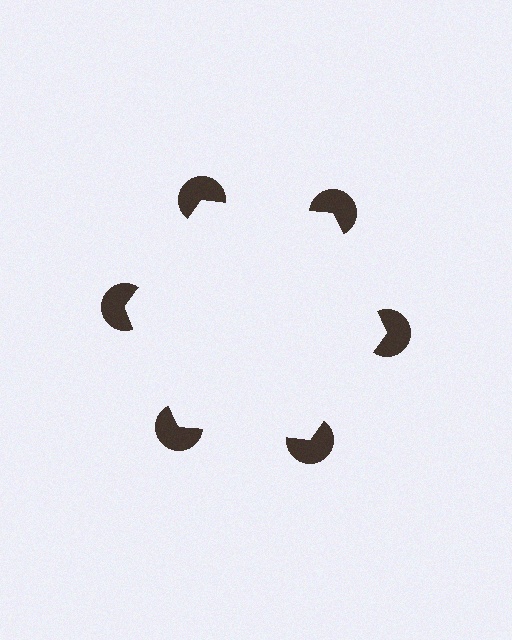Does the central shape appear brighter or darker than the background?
It typically appears slightly brighter than the background, even though no actual brightness change is drawn.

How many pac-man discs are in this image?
There are 6 — one at each vertex of the illusory hexagon.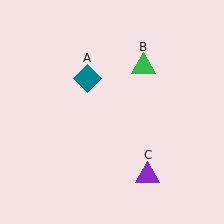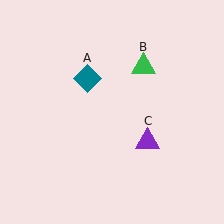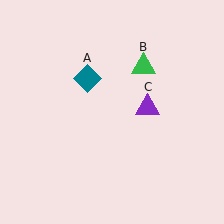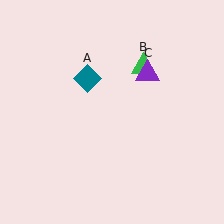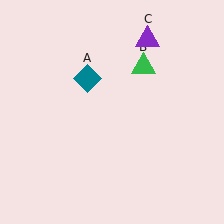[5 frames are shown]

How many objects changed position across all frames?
1 object changed position: purple triangle (object C).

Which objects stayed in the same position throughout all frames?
Teal diamond (object A) and green triangle (object B) remained stationary.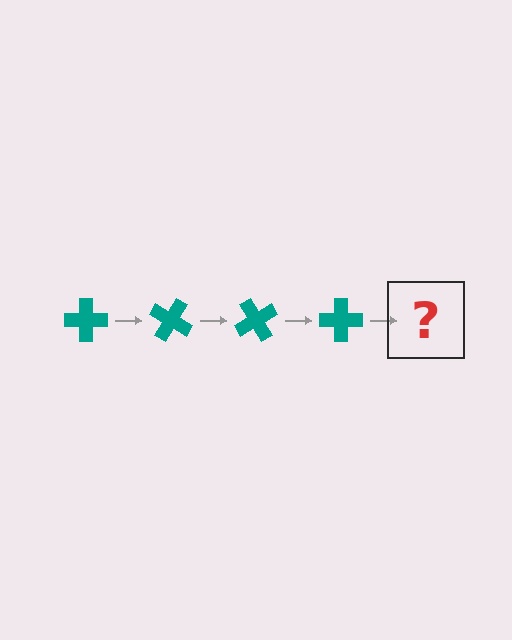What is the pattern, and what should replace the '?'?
The pattern is that the cross rotates 30 degrees each step. The '?' should be a teal cross rotated 120 degrees.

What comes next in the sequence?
The next element should be a teal cross rotated 120 degrees.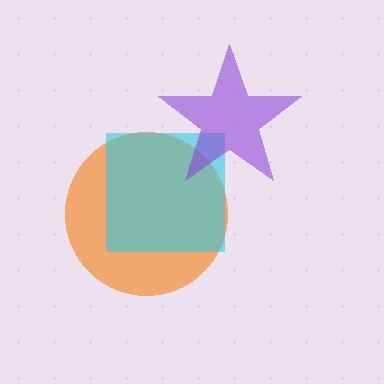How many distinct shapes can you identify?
There are 3 distinct shapes: an orange circle, a cyan square, a purple star.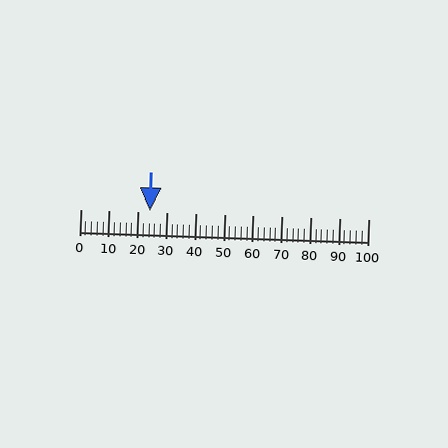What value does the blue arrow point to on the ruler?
The blue arrow points to approximately 24.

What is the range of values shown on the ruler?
The ruler shows values from 0 to 100.